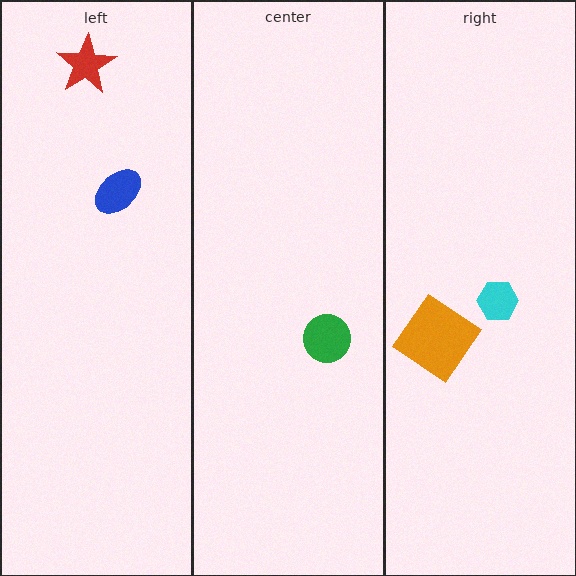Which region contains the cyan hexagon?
The right region.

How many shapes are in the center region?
1.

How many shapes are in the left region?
2.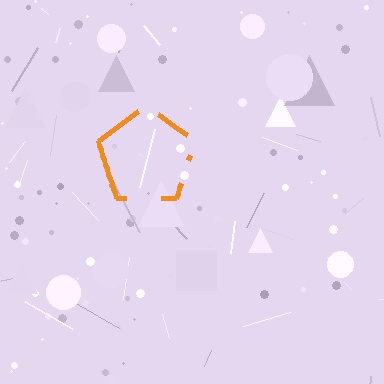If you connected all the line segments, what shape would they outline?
They would outline a pentagon.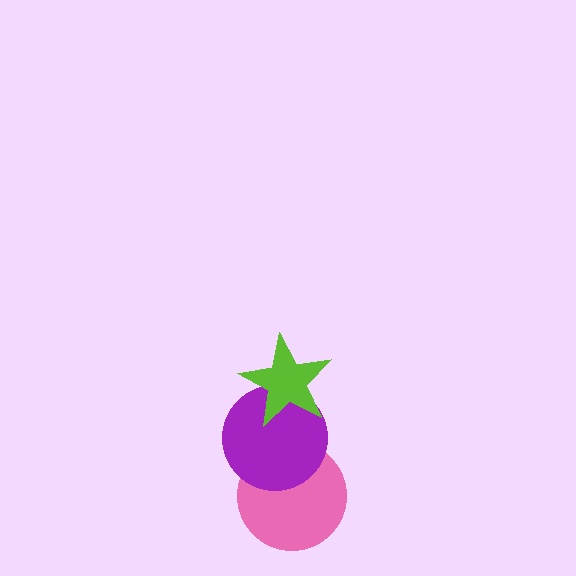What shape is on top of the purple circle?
The lime star is on top of the purple circle.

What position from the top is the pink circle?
The pink circle is 3rd from the top.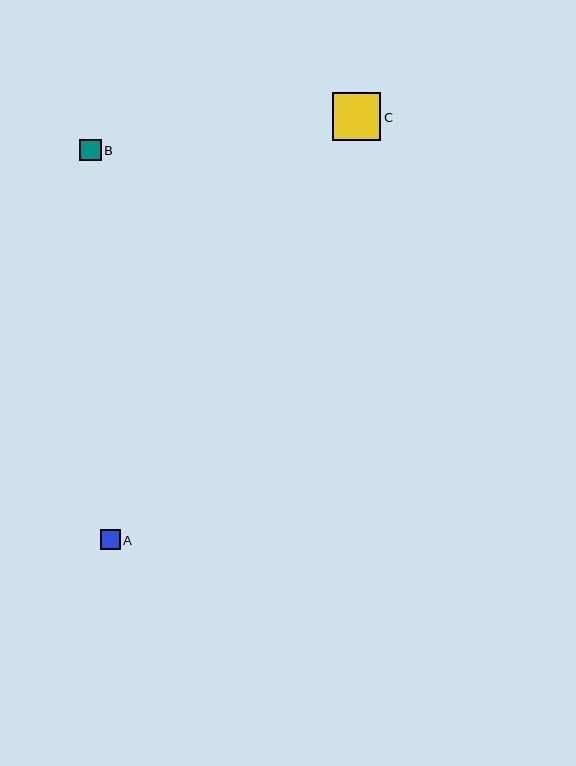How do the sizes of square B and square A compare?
Square B and square A are approximately the same size.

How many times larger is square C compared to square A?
Square C is approximately 2.4 times the size of square A.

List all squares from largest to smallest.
From largest to smallest: C, B, A.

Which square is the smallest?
Square A is the smallest with a size of approximately 20 pixels.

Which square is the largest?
Square C is the largest with a size of approximately 48 pixels.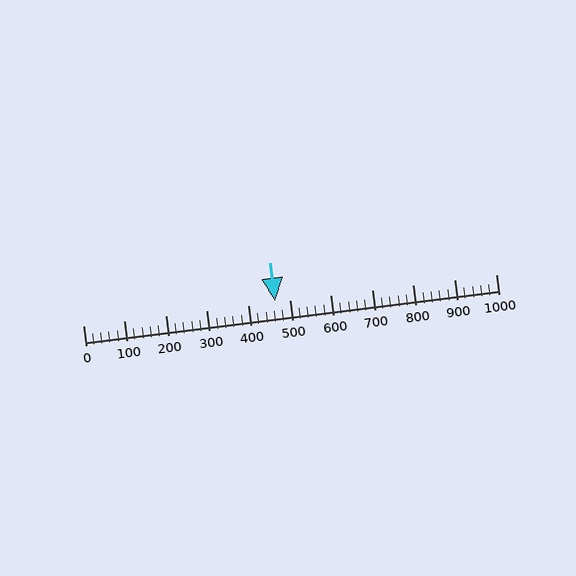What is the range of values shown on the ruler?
The ruler shows values from 0 to 1000.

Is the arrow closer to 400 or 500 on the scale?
The arrow is closer to 500.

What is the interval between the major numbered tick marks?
The major tick marks are spaced 100 units apart.